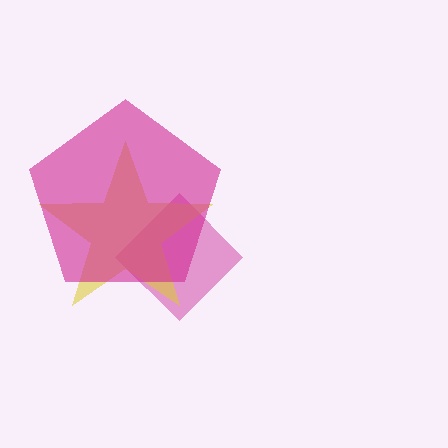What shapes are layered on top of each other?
The layered shapes are: a pink diamond, a yellow star, a magenta pentagon.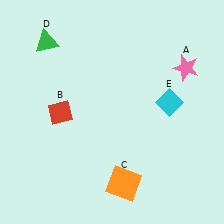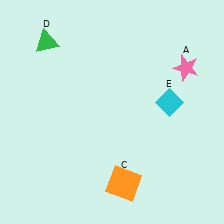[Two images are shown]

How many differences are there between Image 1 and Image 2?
There is 1 difference between the two images.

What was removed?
The red diamond (B) was removed in Image 2.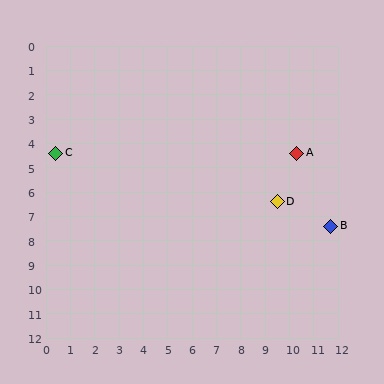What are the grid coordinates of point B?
Point B is at approximately (11.7, 7.4).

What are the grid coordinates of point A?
Point A is at approximately (10.3, 4.4).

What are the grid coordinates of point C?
Point C is at approximately (0.4, 4.4).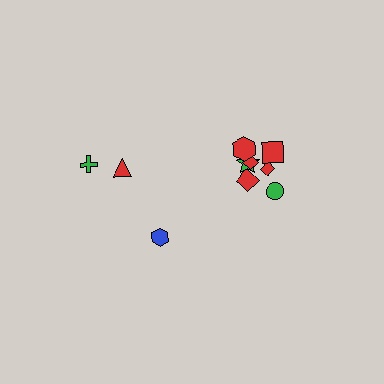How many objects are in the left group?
There are 3 objects.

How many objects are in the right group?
There are 7 objects.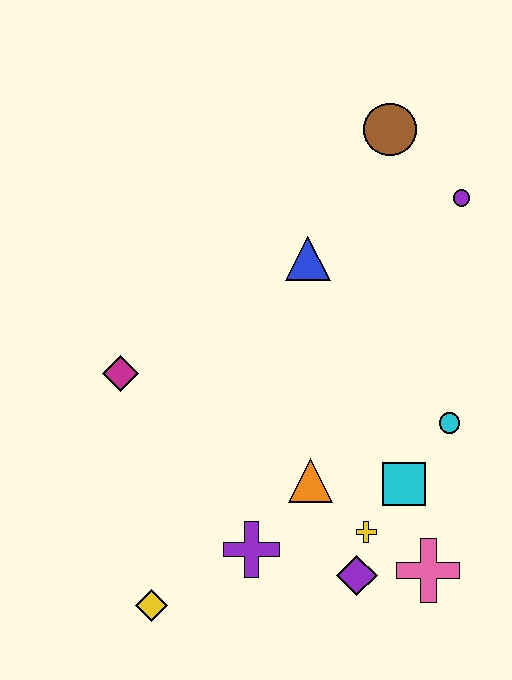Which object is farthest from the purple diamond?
The brown circle is farthest from the purple diamond.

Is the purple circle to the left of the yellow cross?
No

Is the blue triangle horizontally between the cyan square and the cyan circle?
No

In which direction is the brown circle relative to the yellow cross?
The brown circle is above the yellow cross.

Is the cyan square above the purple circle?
No